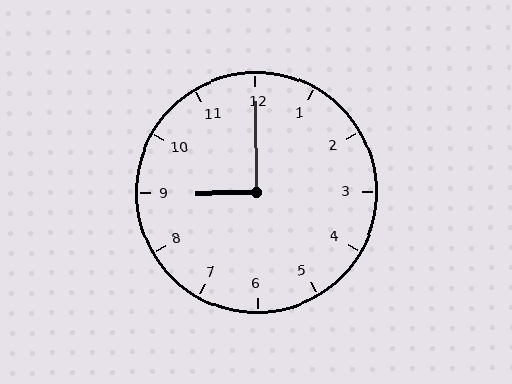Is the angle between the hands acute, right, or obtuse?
It is right.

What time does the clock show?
9:00.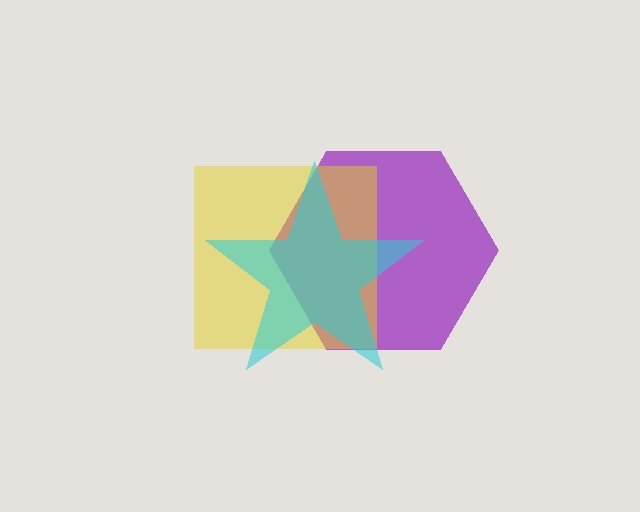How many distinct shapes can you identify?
There are 3 distinct shapes: a purple hexagon, a yellow square, a cyan star.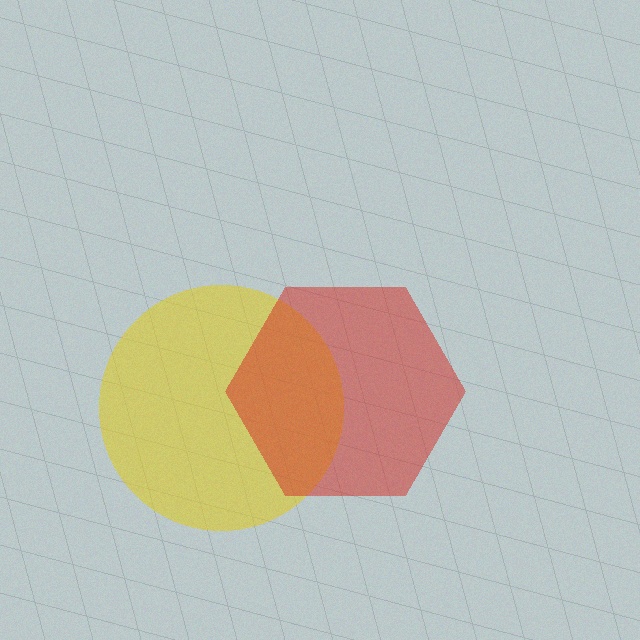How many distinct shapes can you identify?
There are 2 distinct shapes: a yellow circle, a red hexagon.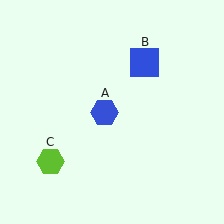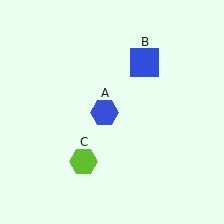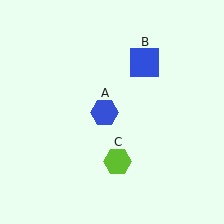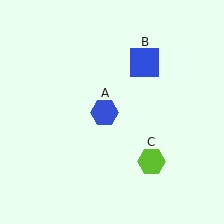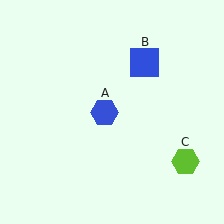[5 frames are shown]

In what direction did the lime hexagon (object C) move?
The lime hexagon (object C) moved right.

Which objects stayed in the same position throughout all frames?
Blue hexagon (object A) and blue square (object B) remained stationary.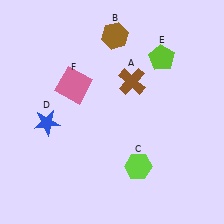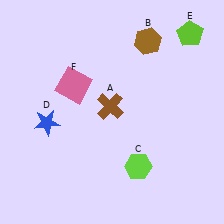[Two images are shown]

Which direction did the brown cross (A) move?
The brown cross (A) moved down.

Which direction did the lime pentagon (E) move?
The lime pentagon (E) moved right.